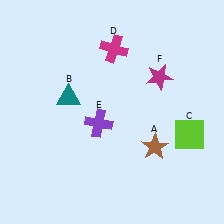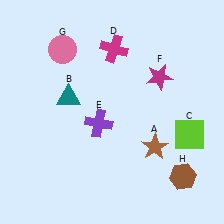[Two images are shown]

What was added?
A pink circle (G), a brown hexagon (H) were added in Image 2.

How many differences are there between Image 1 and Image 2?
There are 2 differences between the two images.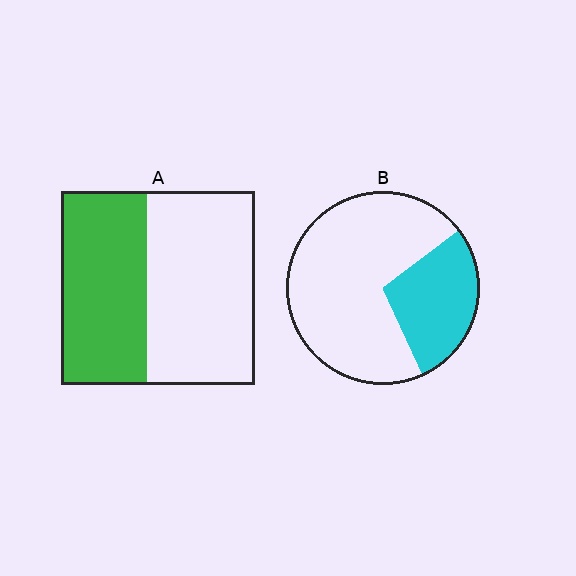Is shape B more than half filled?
No.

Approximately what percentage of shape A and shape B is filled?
A is approximately 45% and B is approximately 30%.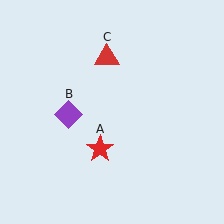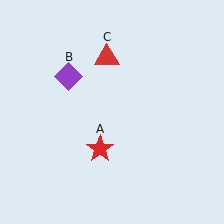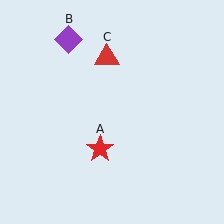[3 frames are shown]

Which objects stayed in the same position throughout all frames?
Red star (object A) and red triangle (object C) remained stationary.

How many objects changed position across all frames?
1 object changed position: purple diamond (object B).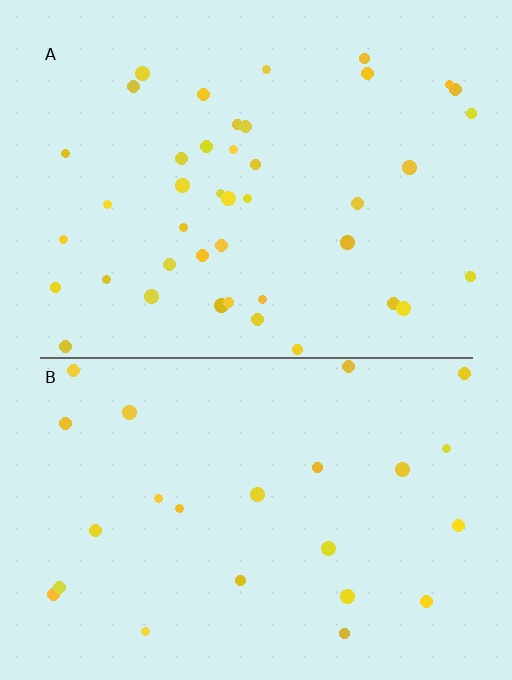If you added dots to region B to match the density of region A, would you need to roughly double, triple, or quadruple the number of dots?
Approximately double.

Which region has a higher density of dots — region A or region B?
A (the top).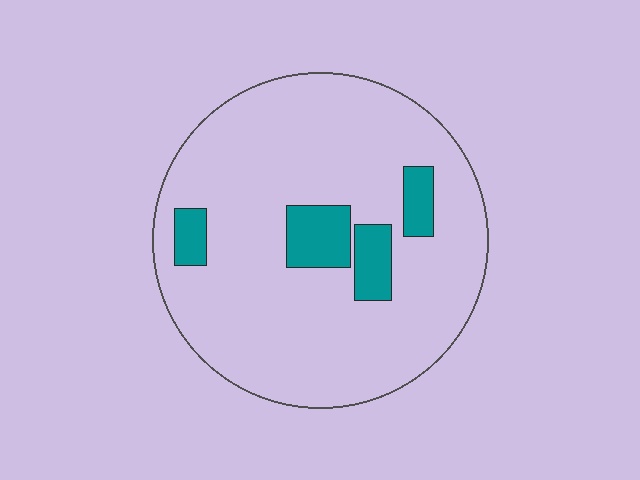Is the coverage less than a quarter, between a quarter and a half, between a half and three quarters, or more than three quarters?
Less than a quarter.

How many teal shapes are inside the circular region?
4.